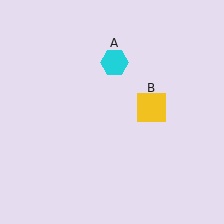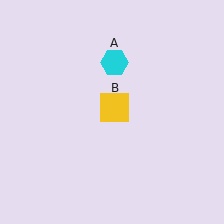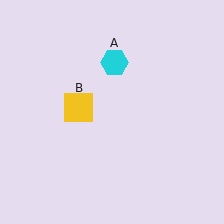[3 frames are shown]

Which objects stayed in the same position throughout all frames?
Cyan hexagon (object A) remained stationary.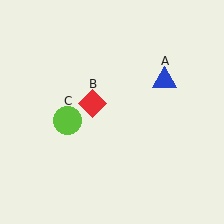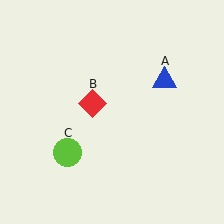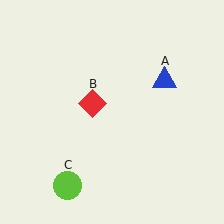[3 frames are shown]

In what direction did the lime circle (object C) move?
The lime circle (object C) moved down.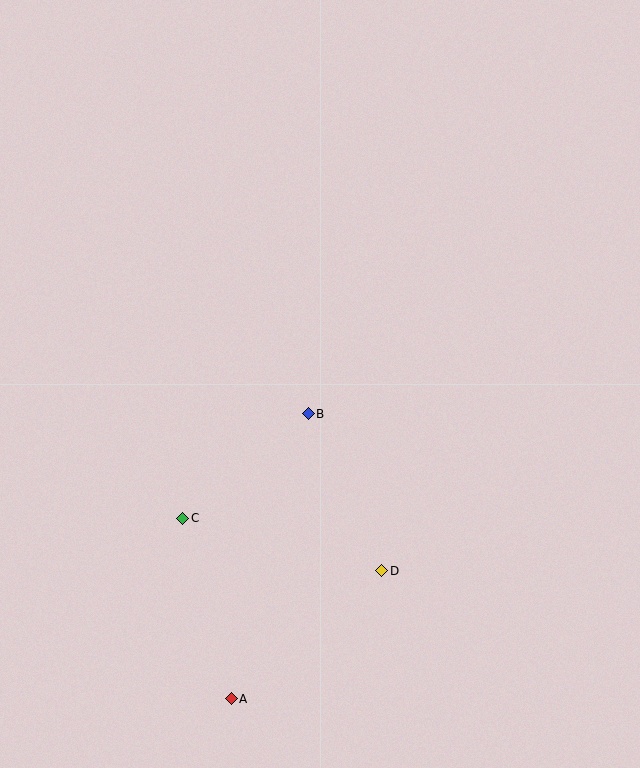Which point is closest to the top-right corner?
Point B is closest to the top-right corner.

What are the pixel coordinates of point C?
Point C is at (183, 518).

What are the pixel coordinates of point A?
Point A is at (231, 699).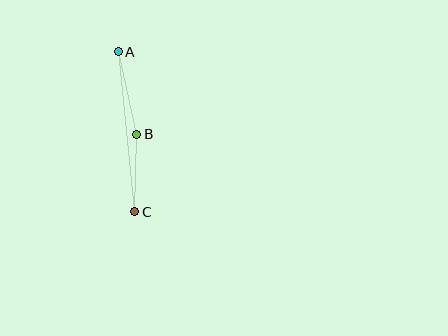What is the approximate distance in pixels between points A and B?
The distance between A and B is approximately 84 pixels.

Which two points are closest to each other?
Points B and C are closest to each other.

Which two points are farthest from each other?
Points A and C are farthest from each other.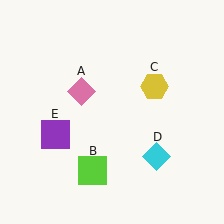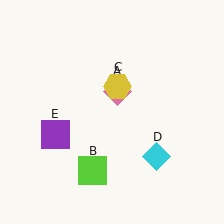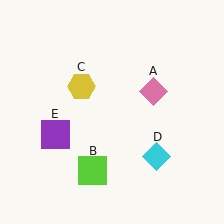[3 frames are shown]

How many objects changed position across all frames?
2 objects changed position: pink diamond (object A), yellow hexagon (object C).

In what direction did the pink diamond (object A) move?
The pink diamond (object A) moved right.